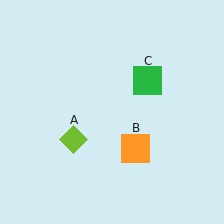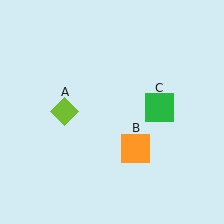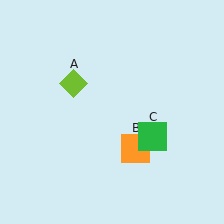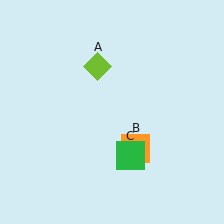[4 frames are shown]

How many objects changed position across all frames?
2 objects changed position: lime diamond (object A), green square (object C).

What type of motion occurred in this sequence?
The lime diamond (object A), green square (object C) rotated clockwise around the center of the scene.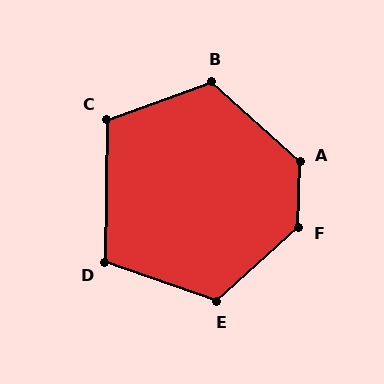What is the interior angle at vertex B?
Approximately 118 degrees (obtuse).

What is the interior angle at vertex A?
Approximately 131 degrees (obtuse).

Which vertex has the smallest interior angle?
D, at approximately 108 degrees.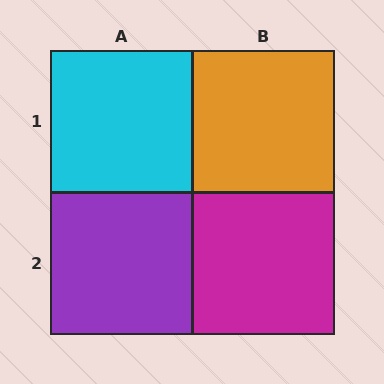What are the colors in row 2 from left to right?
Purple, magenta.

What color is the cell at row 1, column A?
Cyan.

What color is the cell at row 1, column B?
Orange.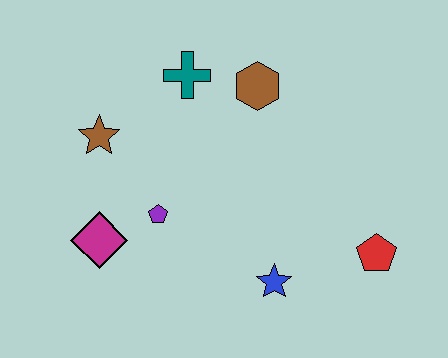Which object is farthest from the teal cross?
The red pentagon is farthest from the teal cross.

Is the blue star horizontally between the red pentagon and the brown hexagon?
Yes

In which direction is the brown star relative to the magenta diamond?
The brown star is above the magenta diamond.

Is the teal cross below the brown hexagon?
No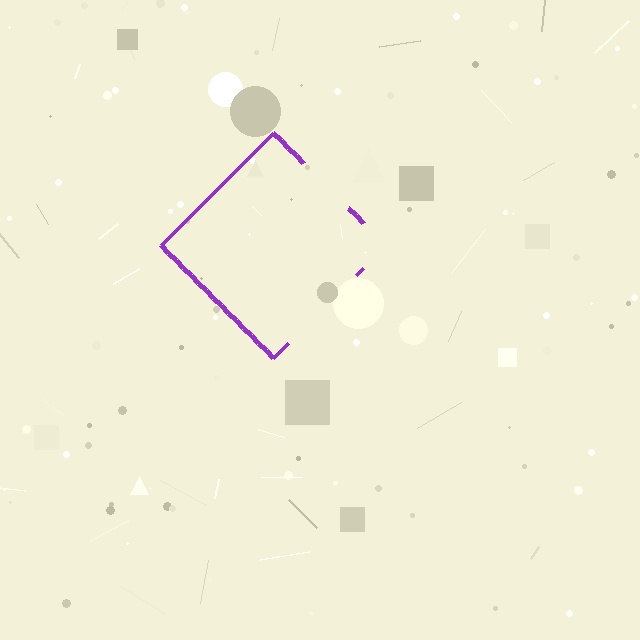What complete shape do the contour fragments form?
The contour fragments form a diamond.